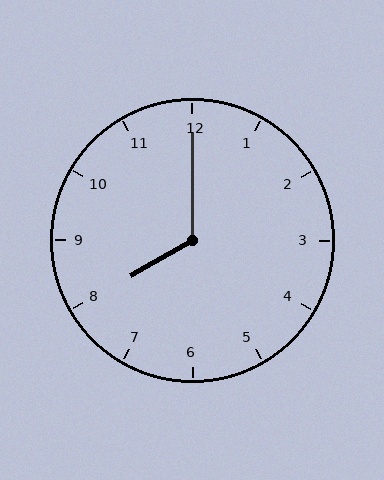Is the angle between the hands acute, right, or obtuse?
It is obtuse.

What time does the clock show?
8:00.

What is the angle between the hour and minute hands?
Approximately 120 degrees.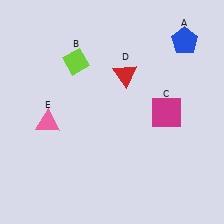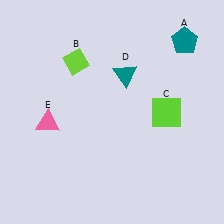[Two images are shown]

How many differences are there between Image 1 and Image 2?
There are 3 differences between the two images.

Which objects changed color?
A changed from blue to teal. C changed from magenta to lime. D changed from red to teal.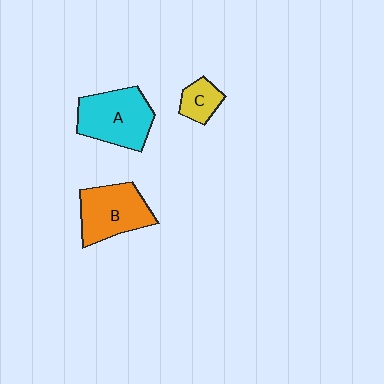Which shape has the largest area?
Shape A (cyan).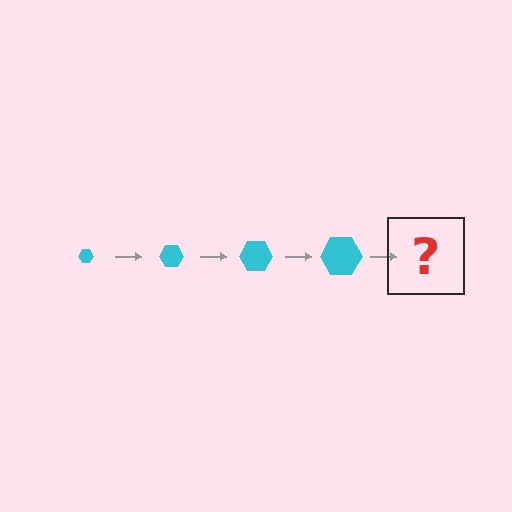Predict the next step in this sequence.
The next step is a cyan hexagon, larger than the previous one.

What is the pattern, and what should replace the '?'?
The pattern is that the hexagon gets progressively larger each step. The '?' should be a cyan hexagon, larger than the previous one.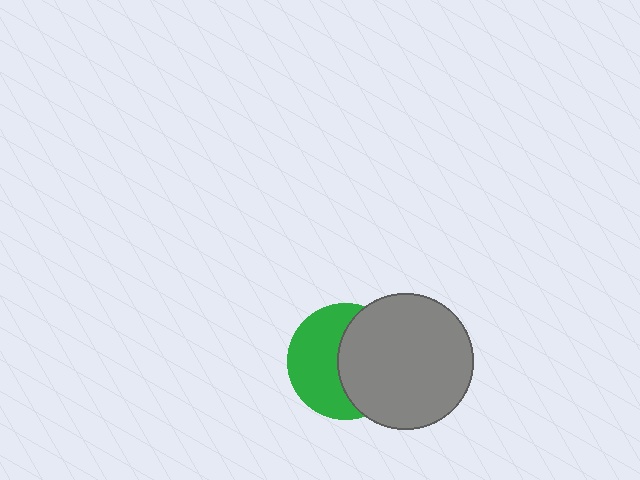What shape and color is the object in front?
The object in front is a gray circle.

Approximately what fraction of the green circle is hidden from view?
Roughly 49% of the green circle is hidden behind the gray circle.